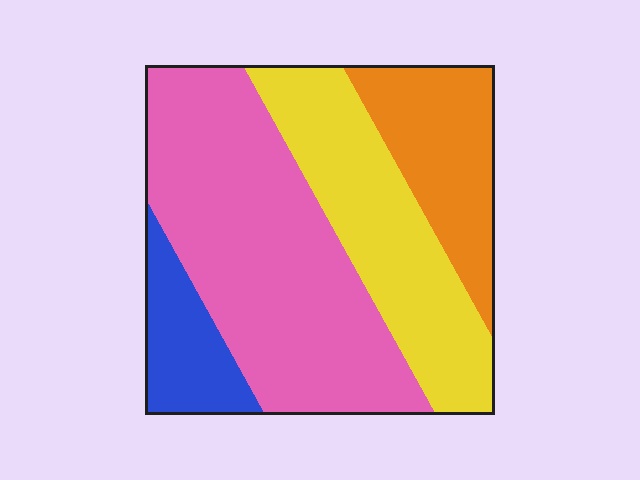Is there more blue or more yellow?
Yellow.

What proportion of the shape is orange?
Orange covers about 15% of the shape.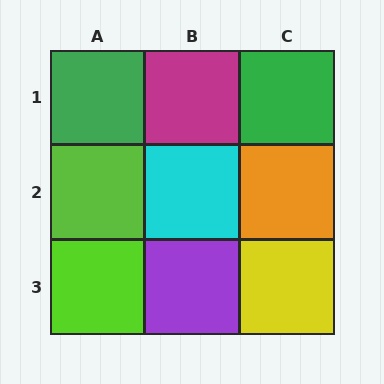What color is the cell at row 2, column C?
Orange.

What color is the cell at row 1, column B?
Magenta.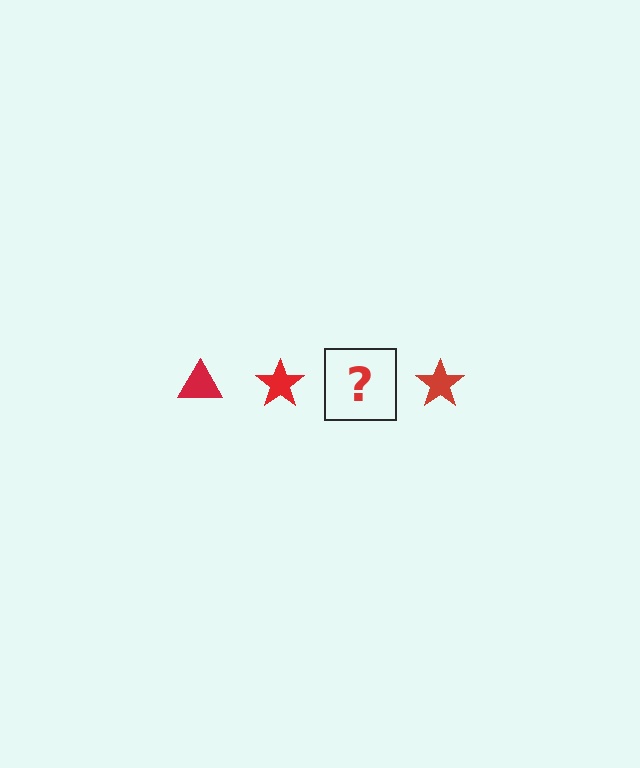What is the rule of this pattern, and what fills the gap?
The rule is that the pattern cycles through triangle, star shapes in red. The gap should be filled with a red triangle.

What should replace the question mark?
The question mark should be replaced with a red triangle.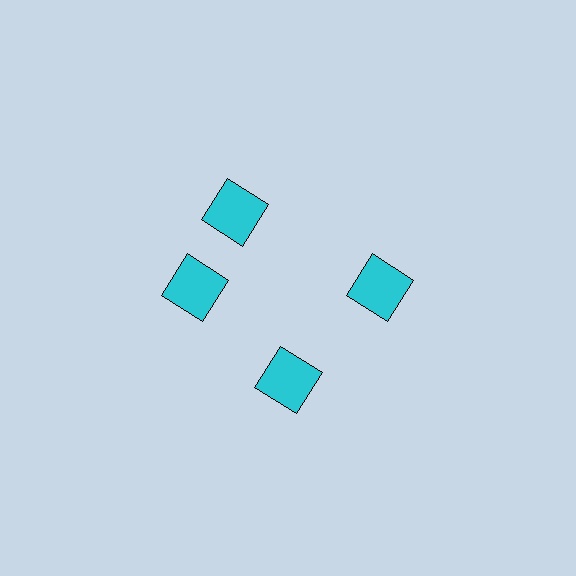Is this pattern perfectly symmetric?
No. The 4 cyan squares are arranged in a ring, but one element near the 12 o'clock position is rotated out of alignment along the ring, breaking the 4-fold rotational symmetry.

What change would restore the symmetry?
The symmetry would be restored by rotating it back into even spacing with its neighbors so that all 4 squares sit at equal angles and equal distance from the center.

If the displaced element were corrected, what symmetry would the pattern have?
It would have 4-fold rotational symmetry — the pattern would map onto itself every 90 degrees.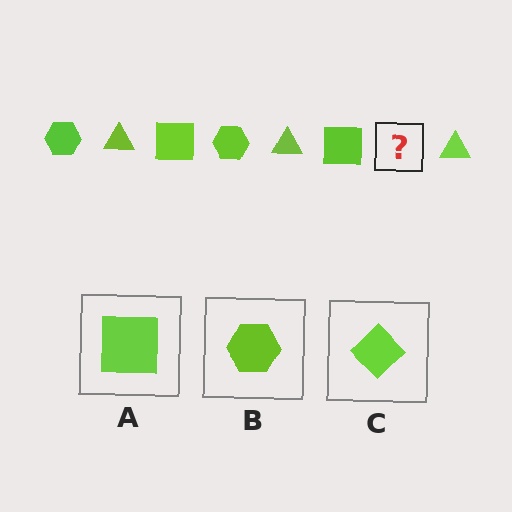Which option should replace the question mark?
Option B.